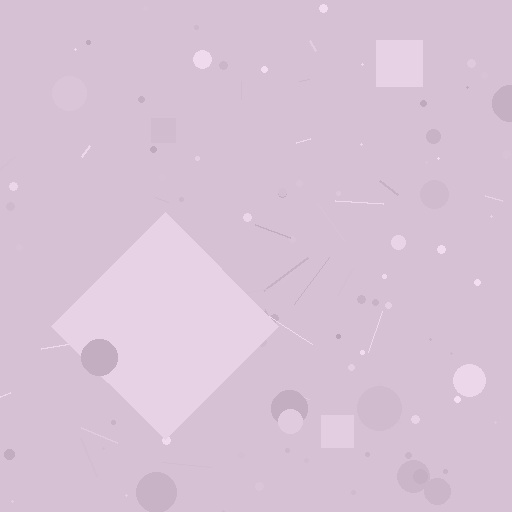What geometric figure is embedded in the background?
A diamond is embedded in the background.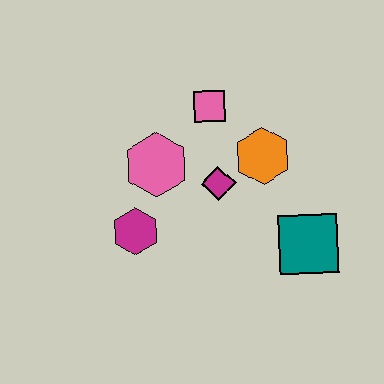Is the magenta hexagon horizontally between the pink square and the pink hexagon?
No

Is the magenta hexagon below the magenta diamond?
Yes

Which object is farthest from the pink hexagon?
The teal square is farthest from the pink hexagon.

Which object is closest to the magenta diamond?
The orange hexagon is closest to the magenta diamond.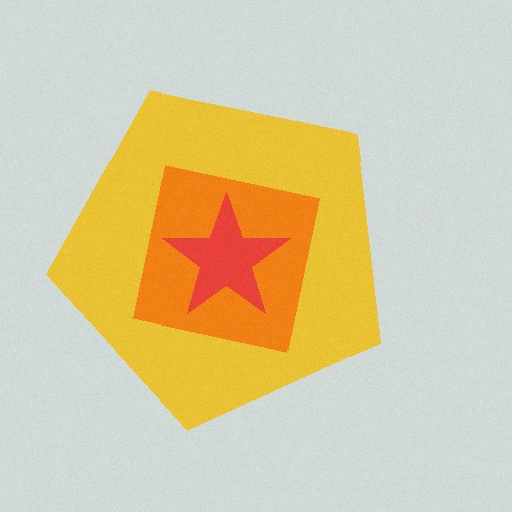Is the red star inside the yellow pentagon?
Yes.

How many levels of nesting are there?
3.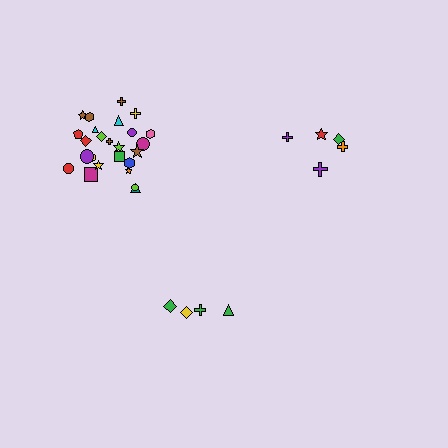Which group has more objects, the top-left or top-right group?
The top-left group.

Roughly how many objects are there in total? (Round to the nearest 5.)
Roughly 35 objects in total.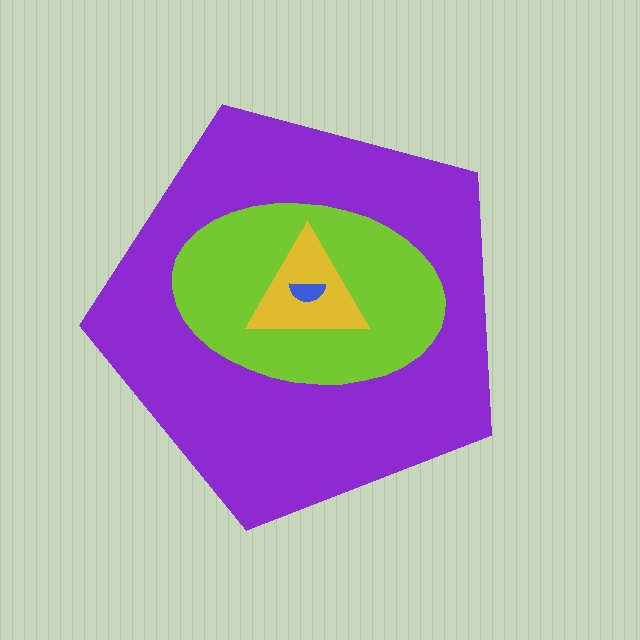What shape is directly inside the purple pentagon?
The lime ellipse.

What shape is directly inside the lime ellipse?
The yellow triangle.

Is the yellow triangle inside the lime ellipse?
Yes.